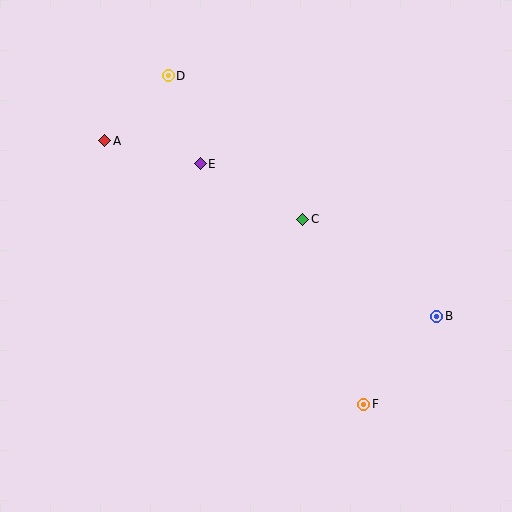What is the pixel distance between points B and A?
The distance between B and A is 376 pixels.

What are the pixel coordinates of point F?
Point F is at (364, 404).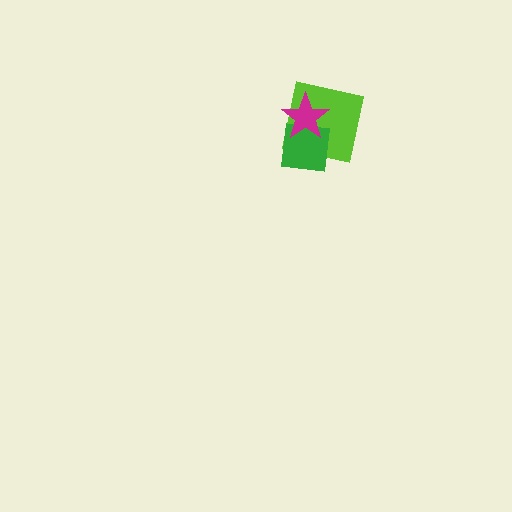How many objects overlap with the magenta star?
2 objects overlap with the magenta star.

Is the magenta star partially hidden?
No, no other shape covers it.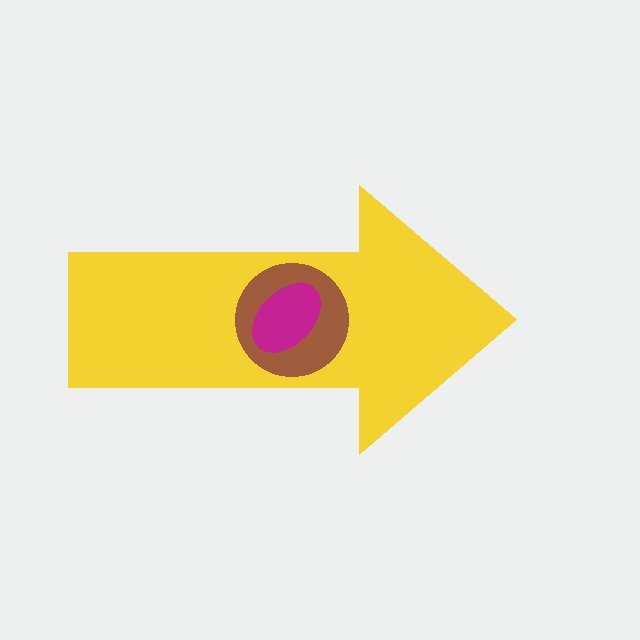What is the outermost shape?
The yellow arrow.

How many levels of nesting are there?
3.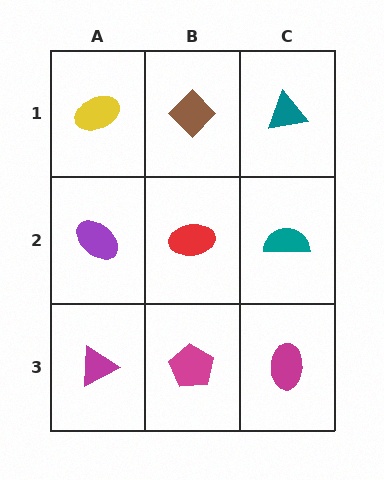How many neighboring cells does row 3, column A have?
2.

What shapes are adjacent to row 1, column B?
A red ellipse (row 2, column B), a yellow ellipse (row 1, column A), a teal triangle (row 1, column C).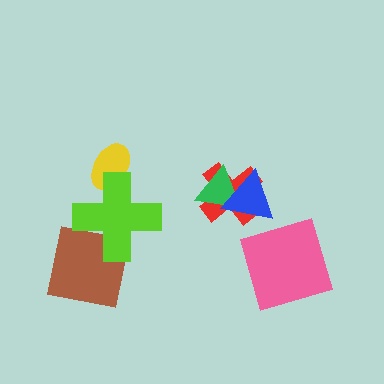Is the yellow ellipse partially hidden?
Yes, it is partially covered by another shape.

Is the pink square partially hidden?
No, no other shape covers it.